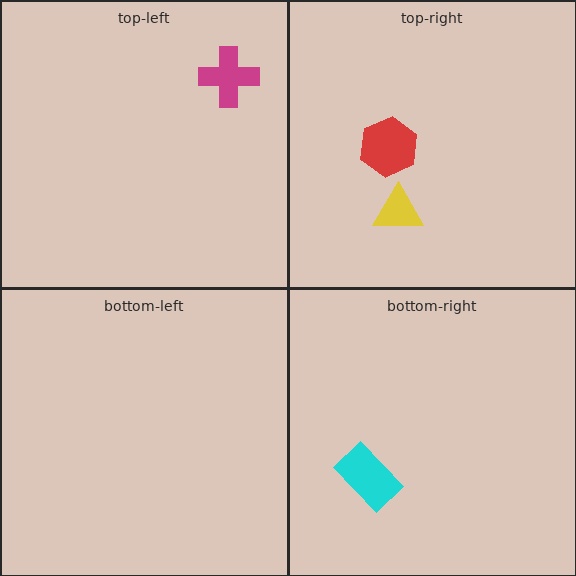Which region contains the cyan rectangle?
The bottom-right region.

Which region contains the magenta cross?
The top-left region.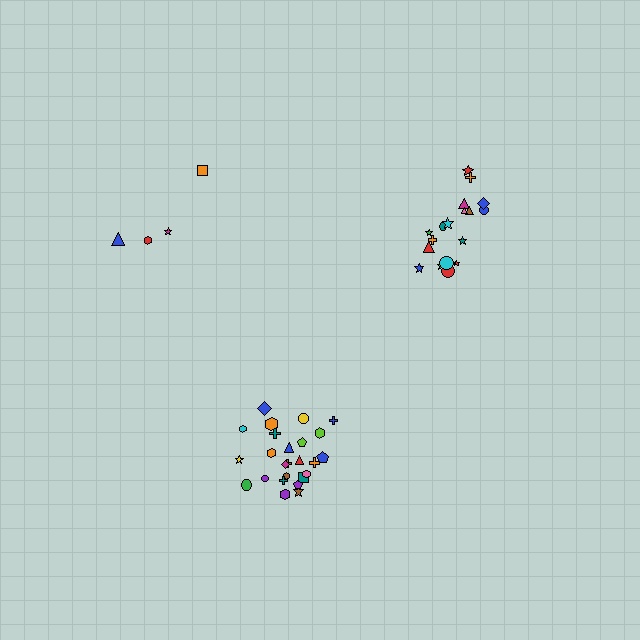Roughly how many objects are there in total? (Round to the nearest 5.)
Roughly 45 objects in total.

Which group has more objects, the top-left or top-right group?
The top-right group.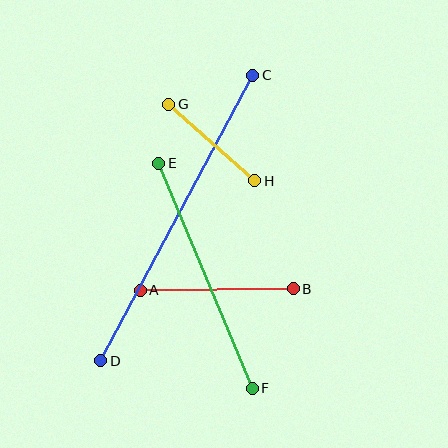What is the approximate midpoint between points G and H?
The midpoint is at approximately (212, 142) pixels.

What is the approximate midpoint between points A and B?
The midpoint is at approximately (217, 289) pixels.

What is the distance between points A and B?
The distance is approximately 153 pixels.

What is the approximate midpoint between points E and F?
The midpoint is at approximately (206, 276) pixels.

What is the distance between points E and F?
The distance is approximately 244 pixels.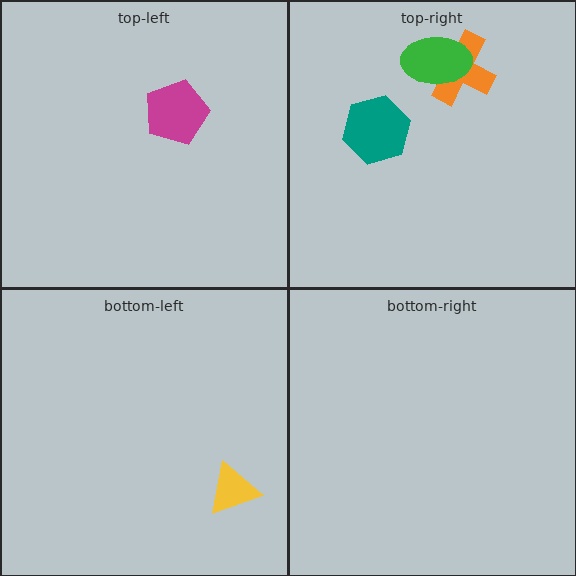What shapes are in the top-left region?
The magenta pentagon.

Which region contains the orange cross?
The top-right region.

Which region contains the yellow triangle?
The bottom-left region.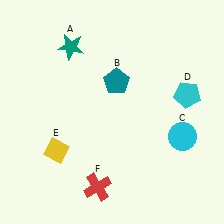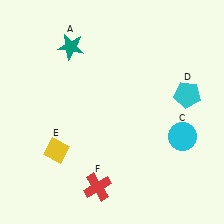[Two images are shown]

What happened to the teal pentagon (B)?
The teal pentagon (B) was removed in Image 2. It was in the top-right area of Image 1.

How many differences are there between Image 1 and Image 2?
There is 1 difference between the two images.